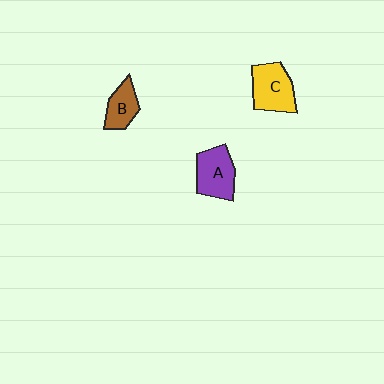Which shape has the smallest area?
Shape B (brown).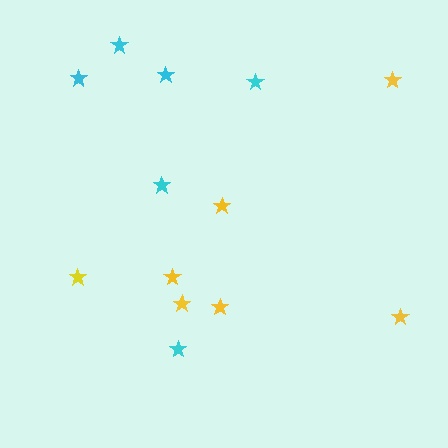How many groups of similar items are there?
There are 2 groups: one group of cyan stars (6) and one group of yellow stars (7).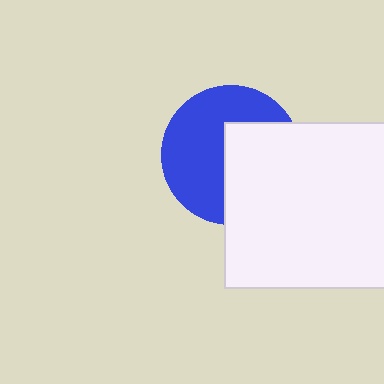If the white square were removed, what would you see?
You would see the complete blue circle.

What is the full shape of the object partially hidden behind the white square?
The partially hidden object is a blue circle.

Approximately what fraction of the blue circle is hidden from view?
Roughly 45% of the blue circle is hidden behind the white square.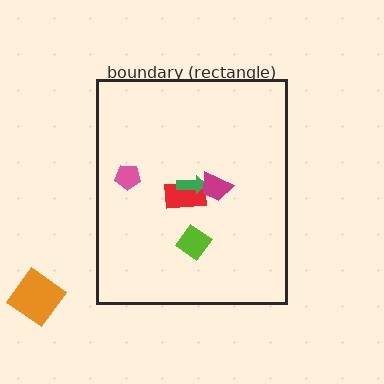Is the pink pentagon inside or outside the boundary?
Inside.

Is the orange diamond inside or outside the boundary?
Outside.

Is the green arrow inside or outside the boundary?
Inside.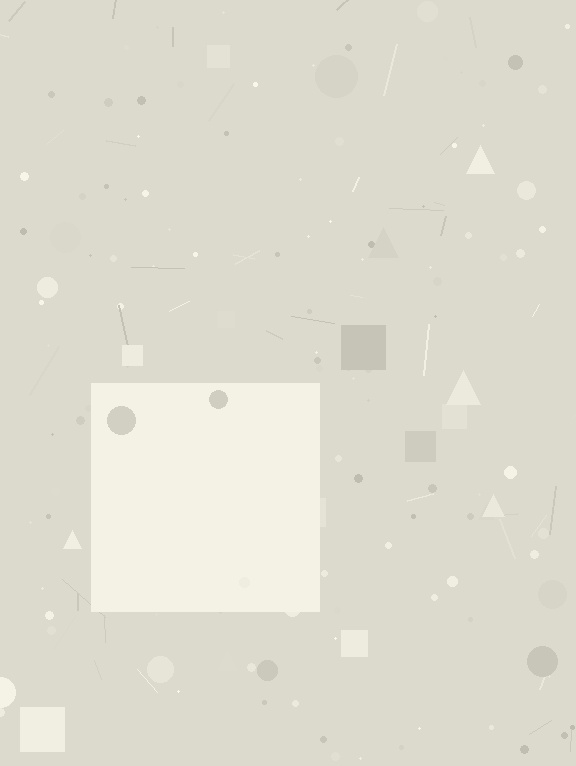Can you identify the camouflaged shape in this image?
The camouflaged shape is a square.